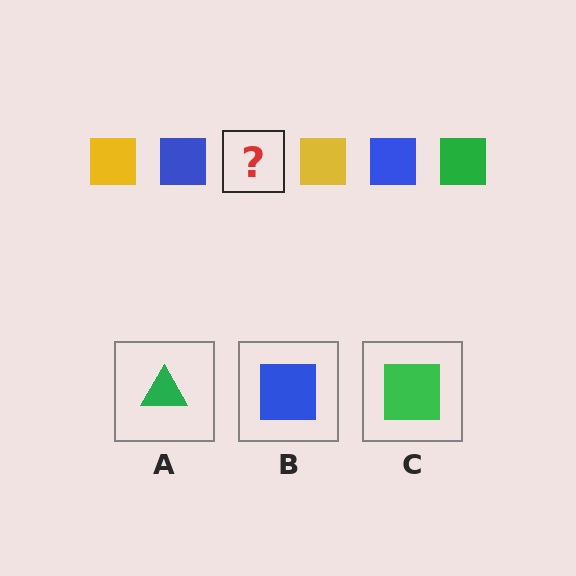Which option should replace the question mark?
Option C.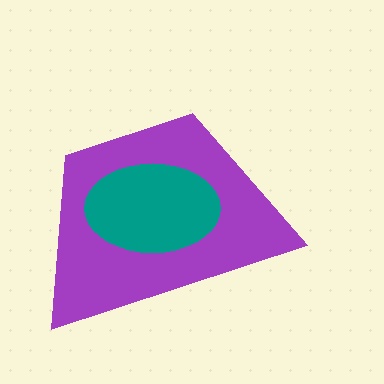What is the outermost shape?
The purple trapezoid.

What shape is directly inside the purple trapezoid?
The teal ellipse.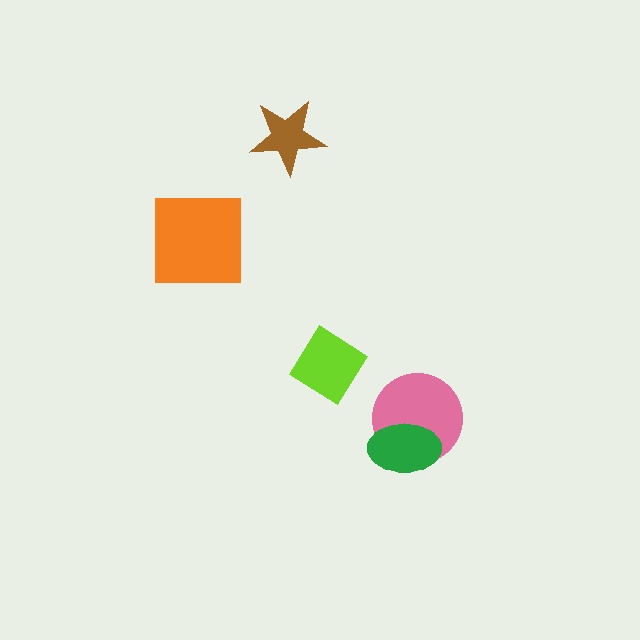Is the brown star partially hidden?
No, no other shape covers it.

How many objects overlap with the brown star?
0 objects overlap with the brown star.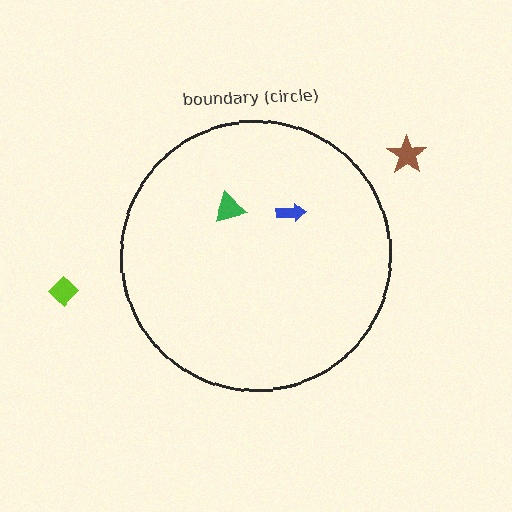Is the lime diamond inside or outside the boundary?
Outside.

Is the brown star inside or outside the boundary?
Outside.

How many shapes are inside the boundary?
2 inside, 2 outside.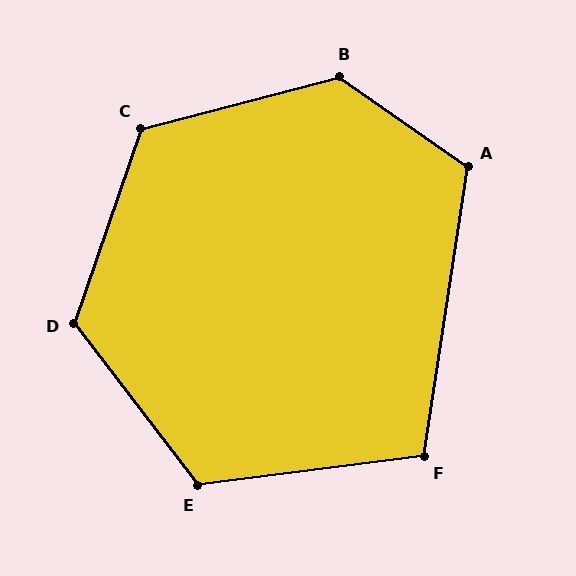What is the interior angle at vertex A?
Approximately 116 degrees (obtuse).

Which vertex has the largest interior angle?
B, at approximately 131 degrees.